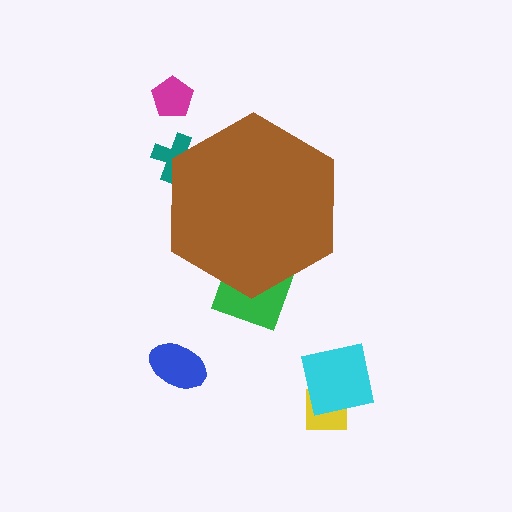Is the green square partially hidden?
Yes, the green square is partially hidden behind the brown hexagon.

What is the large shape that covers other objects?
A brown hexagon.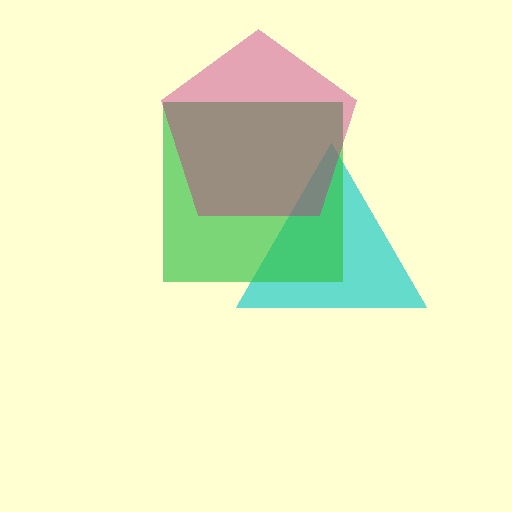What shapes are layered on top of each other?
The layered shapes are: a cyan triangle, a green square, a magenta pentagon.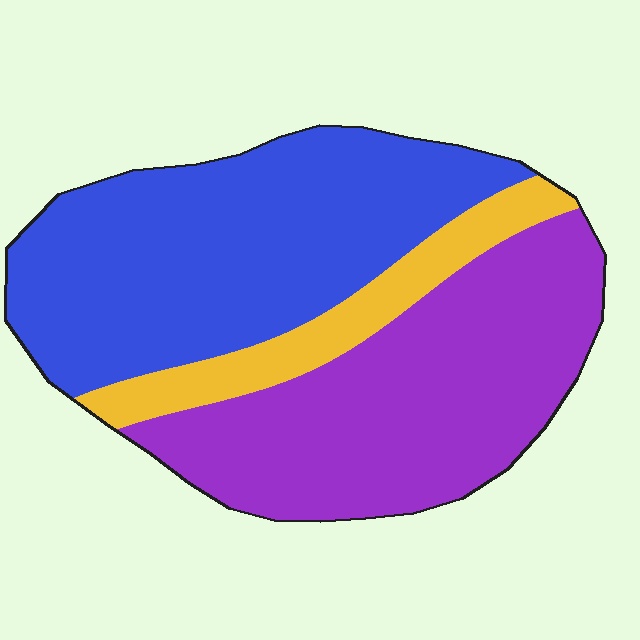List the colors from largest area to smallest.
From largest to smallest: blue, purple, yellow.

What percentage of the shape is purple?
Purple covers 42% of the shape.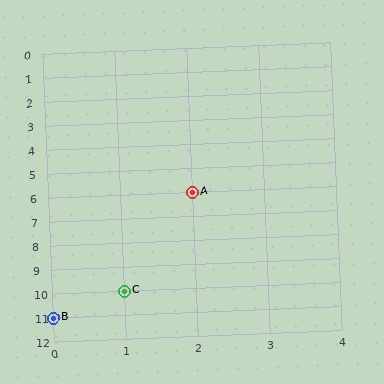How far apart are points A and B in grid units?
Points A and B are 2 columns and 5 rows apart (about 5.4 grid units diagonally).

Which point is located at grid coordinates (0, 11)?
Point B is at (0, 11).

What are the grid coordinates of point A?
Point A is at grid coordinates (2, 6).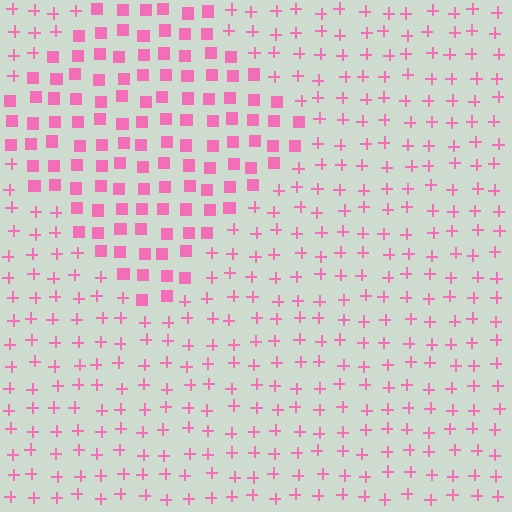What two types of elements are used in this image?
The image uses squares inside the diamond region and plus signs outside it.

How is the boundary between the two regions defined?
The boundary is defined by a change in element shape: squares inside vs. plus signs outside. All elements share the same color and spacing.